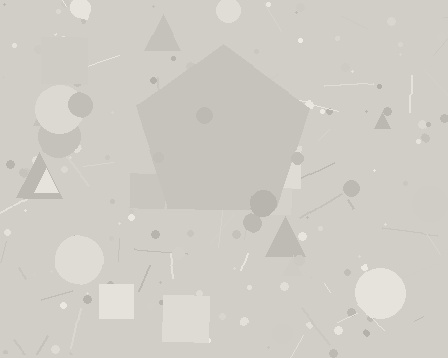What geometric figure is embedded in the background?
A pentagon is embedded in the background.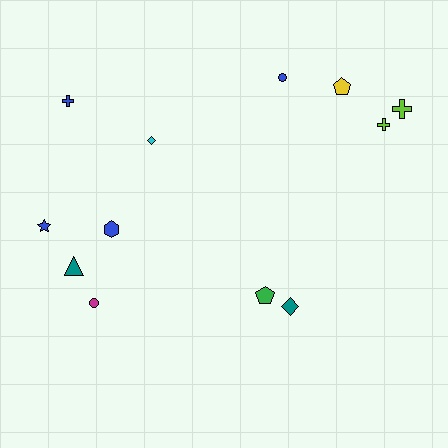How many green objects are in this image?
There is 1 green object.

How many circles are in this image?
There are 2 circles.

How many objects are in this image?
There are 12 objects.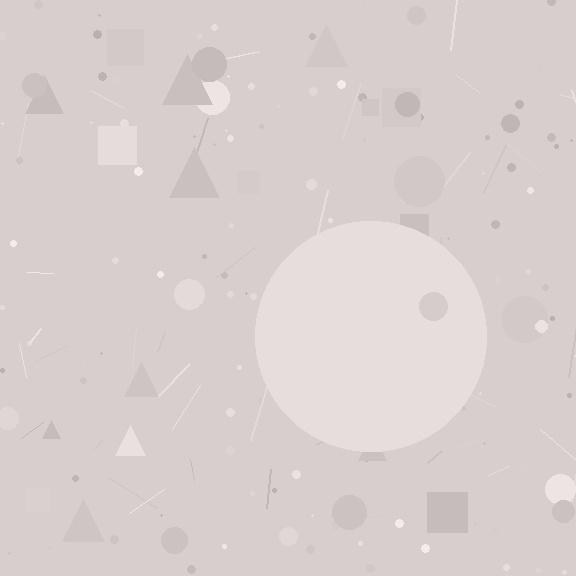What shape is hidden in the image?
A circle is hidden in the image.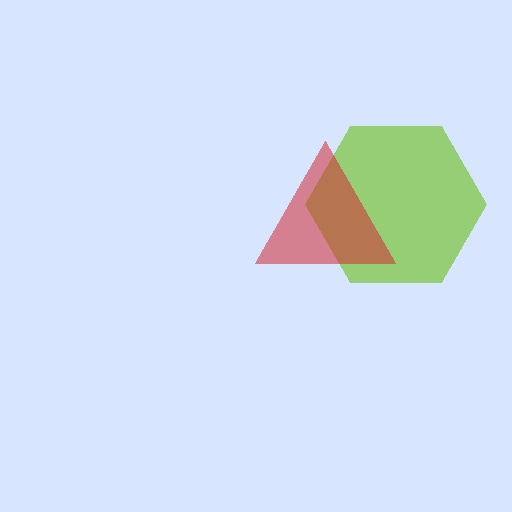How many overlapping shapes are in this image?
There are 2 overlapping shapes in the image.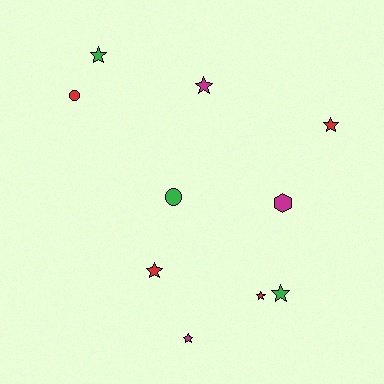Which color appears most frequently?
Red, with 4 objects.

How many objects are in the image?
There are 10 objects.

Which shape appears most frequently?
Star, with 7 objects.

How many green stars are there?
There are 2 green stars.